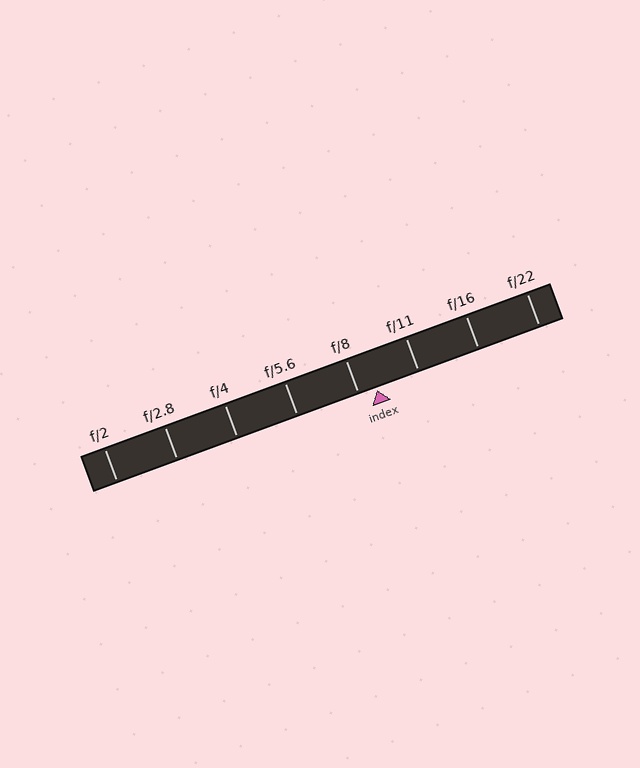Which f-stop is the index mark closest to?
The index mark is closest to f/8.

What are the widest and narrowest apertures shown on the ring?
The widest aperture shown is f/2 and the narrowest is f/22.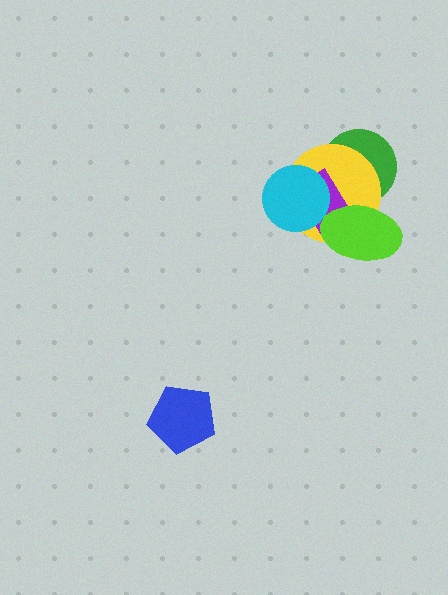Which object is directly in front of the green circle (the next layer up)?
The yellow circle is directly in front of the green circle.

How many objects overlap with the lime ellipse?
3 objects overlap with the lime ellipse.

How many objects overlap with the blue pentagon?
0 objects overlap with the blue pentagon.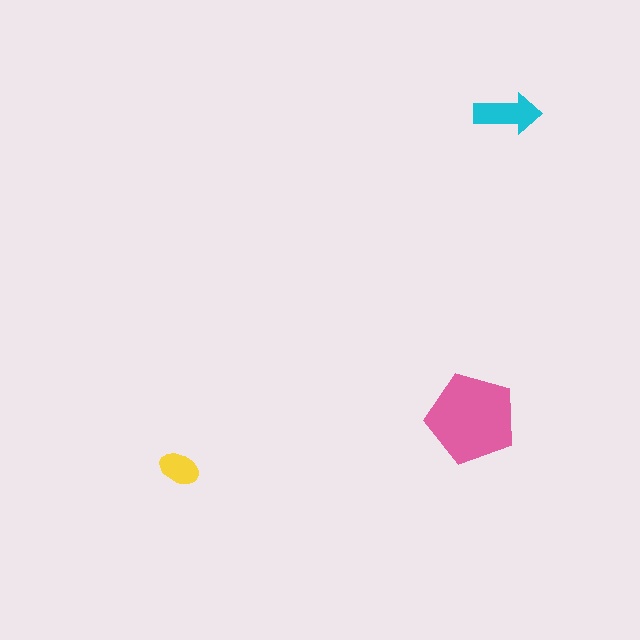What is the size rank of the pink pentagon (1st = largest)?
1st.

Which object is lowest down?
The yellow ellipse is bottommost.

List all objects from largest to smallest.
The pink pentagon, the cyan arrow, the yellow ellipse.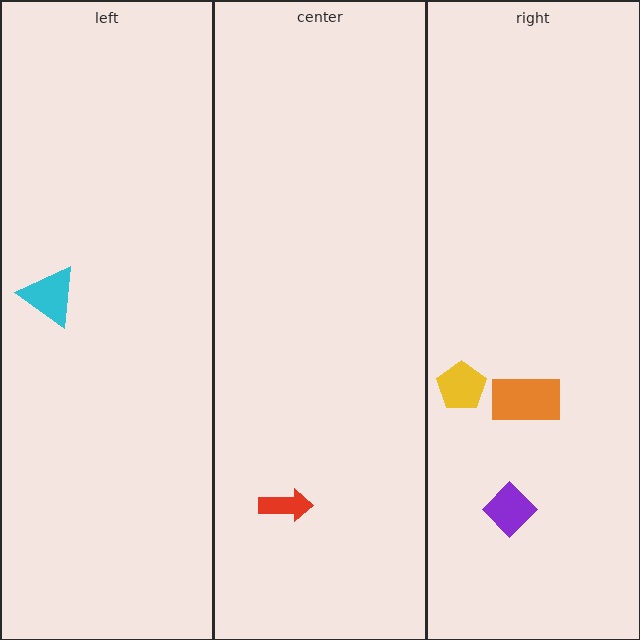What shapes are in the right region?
The purple diamond, the orange rectangle, the yellow pentagon.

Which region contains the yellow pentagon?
The right region.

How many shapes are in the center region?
1.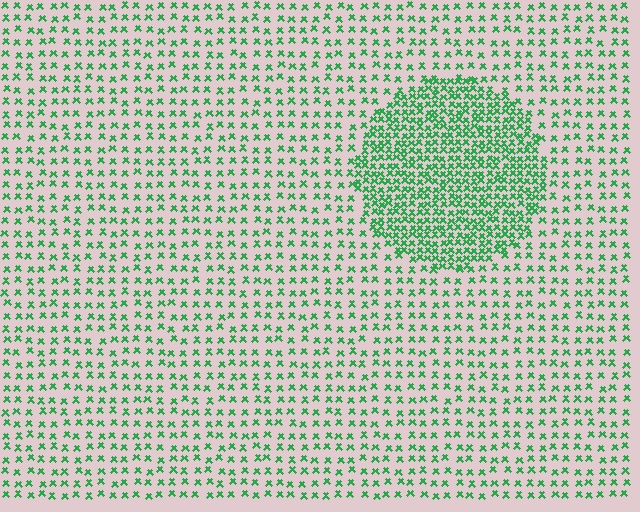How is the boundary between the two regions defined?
The boundary is defined by a change in element density (approximately 2.4x ratio). All elements are the same color, size, and shape.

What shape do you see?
I see a circle.